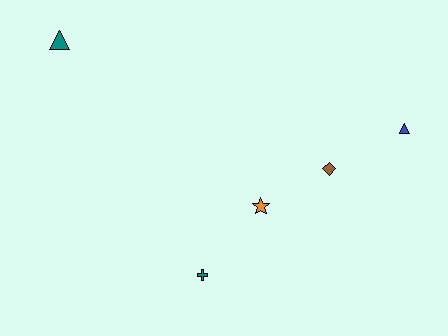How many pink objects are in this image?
There are no pink objects.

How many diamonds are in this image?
There is 1 diamond.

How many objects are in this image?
There are 5 objects.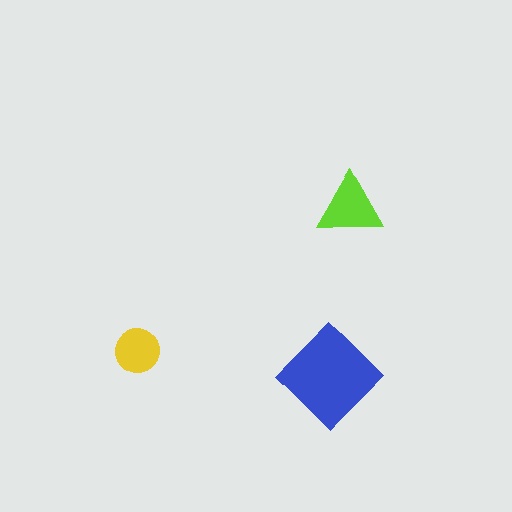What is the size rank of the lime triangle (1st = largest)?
2nd.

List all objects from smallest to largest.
The yellow circle, the lime triangle, the blue diamond.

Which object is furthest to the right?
The lime triangle is rightmost.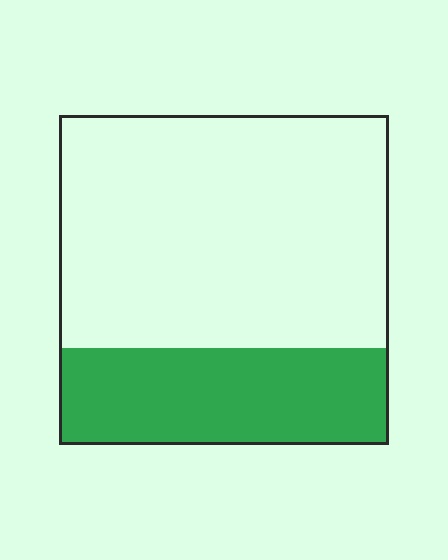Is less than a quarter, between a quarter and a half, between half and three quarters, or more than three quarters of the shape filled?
Between a quarter and a half.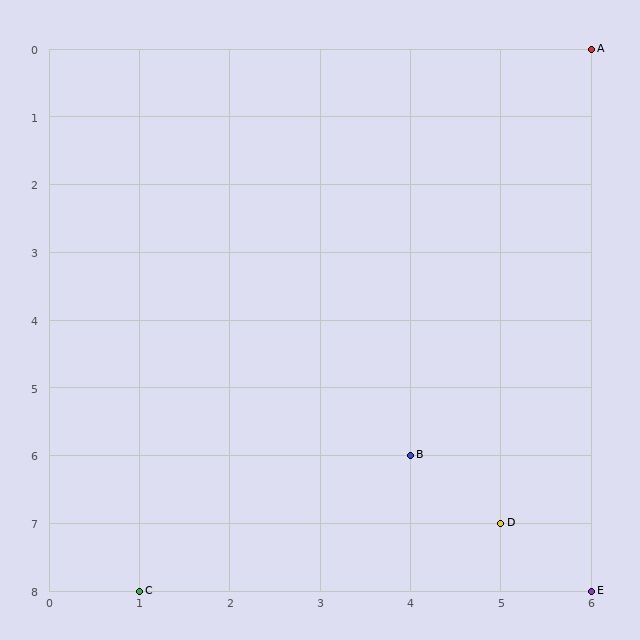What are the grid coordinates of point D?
Point D is at grid coordinates (5, 7).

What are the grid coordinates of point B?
Point B is at grid coordinates (4, 6).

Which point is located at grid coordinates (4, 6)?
Point B is at (4, 6).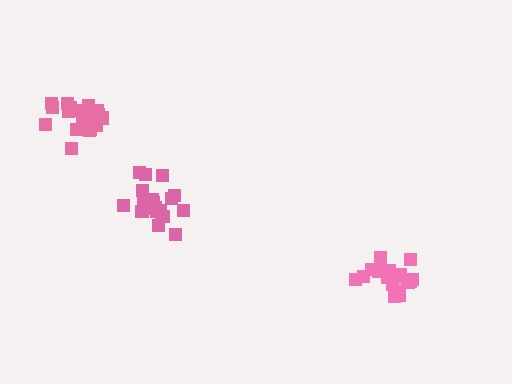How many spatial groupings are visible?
There are 3 spatial groupings.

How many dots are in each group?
Group 1: 18 dots, Group 2: 20 dots, Group 3: 18 dots (56 total).